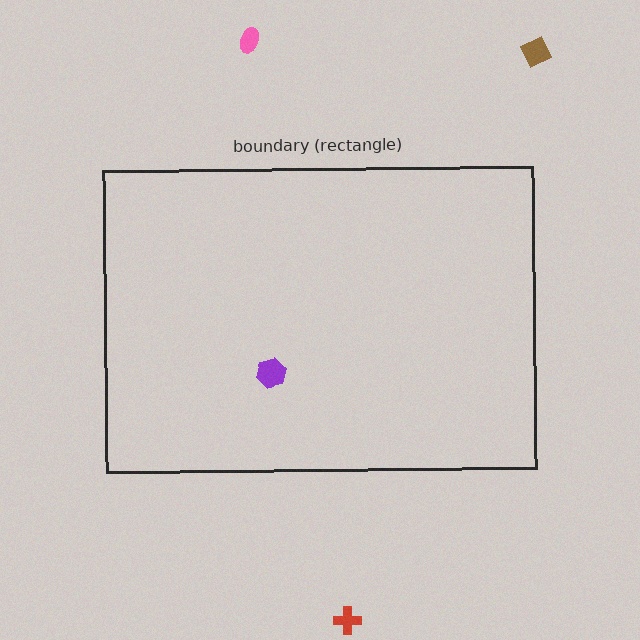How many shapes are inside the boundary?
1 inside, 3 outside.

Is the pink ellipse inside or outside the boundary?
Outside.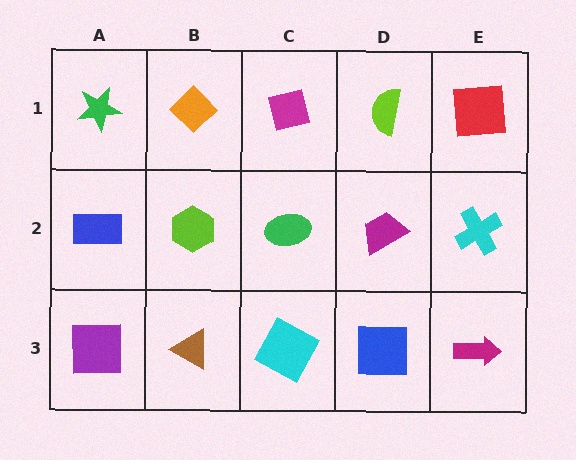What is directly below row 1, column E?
A cyan cross.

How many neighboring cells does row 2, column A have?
3.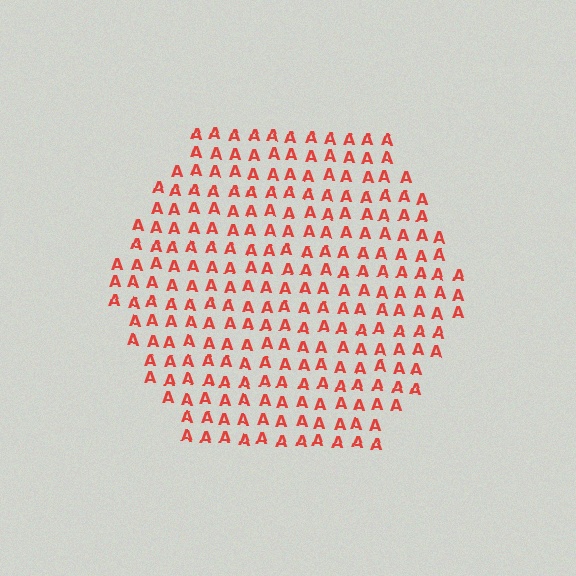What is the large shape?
The large shape is a hexagon.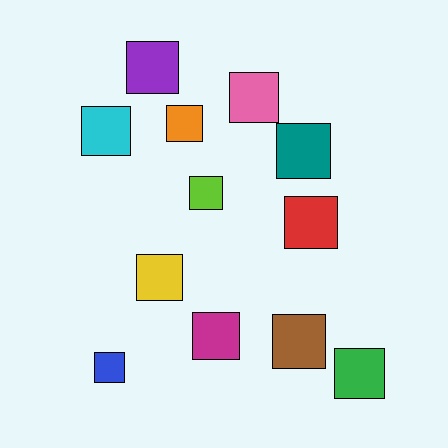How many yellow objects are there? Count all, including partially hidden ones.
There is 1 yellow object.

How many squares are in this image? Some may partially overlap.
There are 12 squares.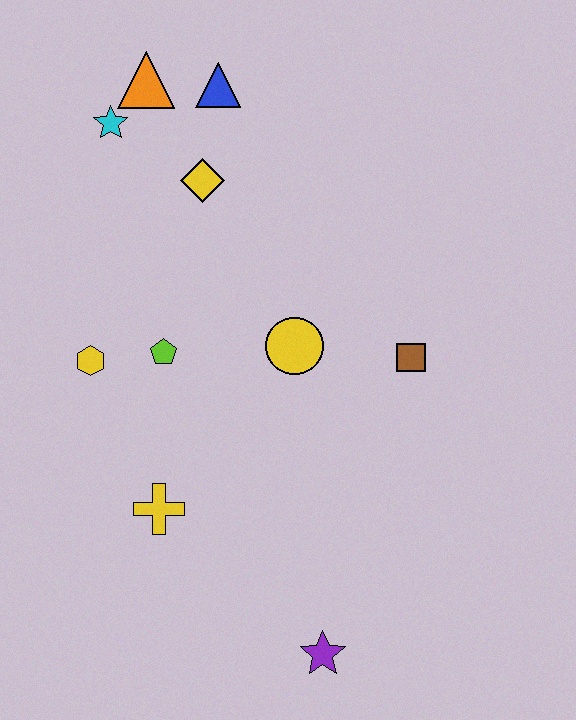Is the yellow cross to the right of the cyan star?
Yes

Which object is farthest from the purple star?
The orange triangle is farthest from the purple star.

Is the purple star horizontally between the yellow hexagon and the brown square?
Yes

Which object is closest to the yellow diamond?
The blue triangle is closest to the yellow diamond.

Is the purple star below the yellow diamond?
Yes